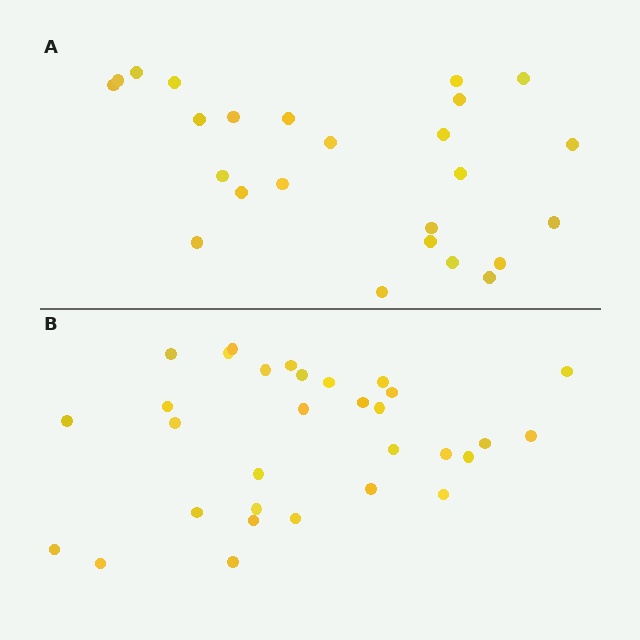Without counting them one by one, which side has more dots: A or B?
Region B (the bottom region) has more dots.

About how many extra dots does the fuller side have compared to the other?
Region B has about 6 more dots than region A.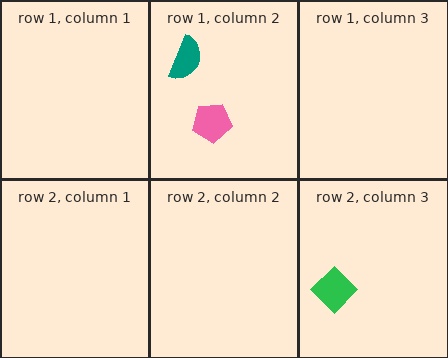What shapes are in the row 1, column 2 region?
The teal semicircle, the pink pentagon.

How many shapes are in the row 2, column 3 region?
1.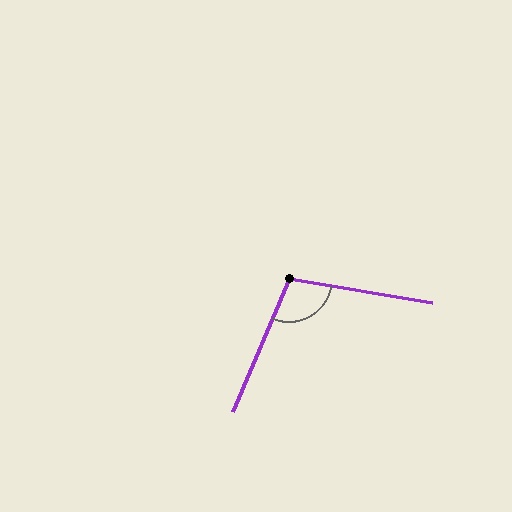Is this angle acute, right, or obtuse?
It is obtuse.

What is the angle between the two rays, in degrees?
Approximately 103 degrees.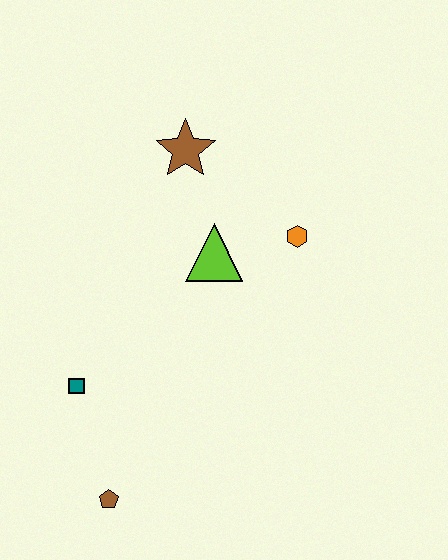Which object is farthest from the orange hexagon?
The brown pentagon is farthest from the orange hexagon.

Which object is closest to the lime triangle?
The orange hexagon is closest to the lime triangle.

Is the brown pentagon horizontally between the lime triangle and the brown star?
No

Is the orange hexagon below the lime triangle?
No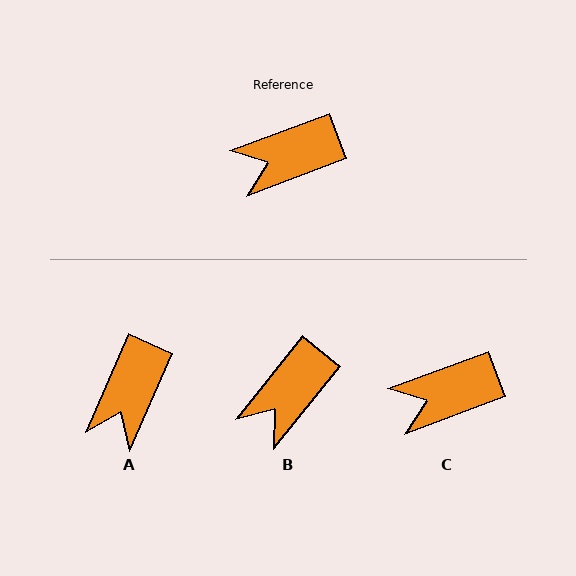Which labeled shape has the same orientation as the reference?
C.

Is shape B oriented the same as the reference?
No, it is off by about 31 degrees.